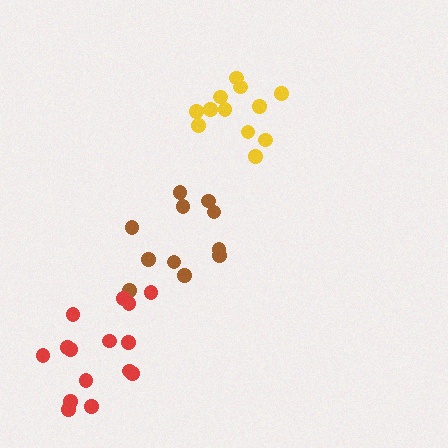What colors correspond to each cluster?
The clusters are colored: yellow, brown, red.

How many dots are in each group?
Group 1: 12 dots, Group 2: 11 dots, Group 3: 15 dots (38 total).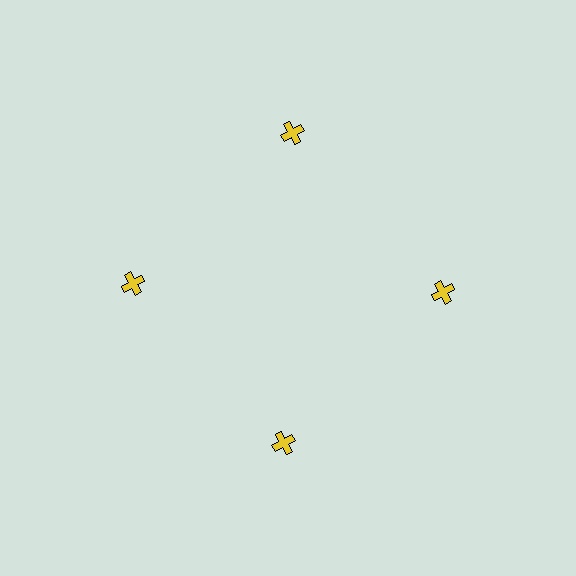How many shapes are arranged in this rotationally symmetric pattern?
There are 4 shapes, arranged in 4 groups of 1.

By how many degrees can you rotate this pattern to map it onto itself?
The pattern maps onto itself every 90 degrees of rotation.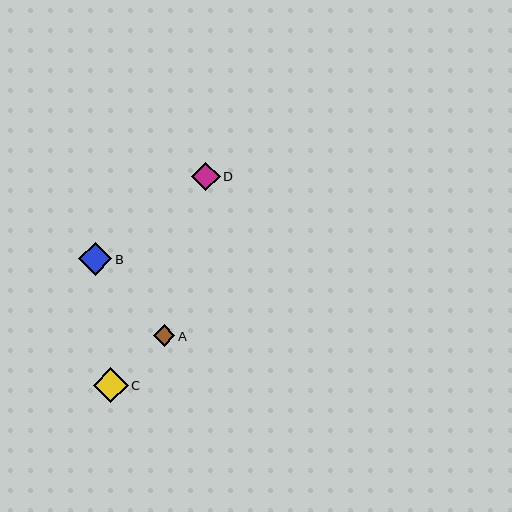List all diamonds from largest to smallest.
From largest to smallest: C, B, D, A.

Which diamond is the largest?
Diamond C is the largest with a size of approximately 35 pixels.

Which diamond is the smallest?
Diamond A is the smallest with a size of approximately 21 pixels.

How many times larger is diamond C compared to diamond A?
Diamond C is approximately 1.6 times the size of diamond A.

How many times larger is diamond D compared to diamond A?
Diamond D is approximately 1.3 times the size of diamond A.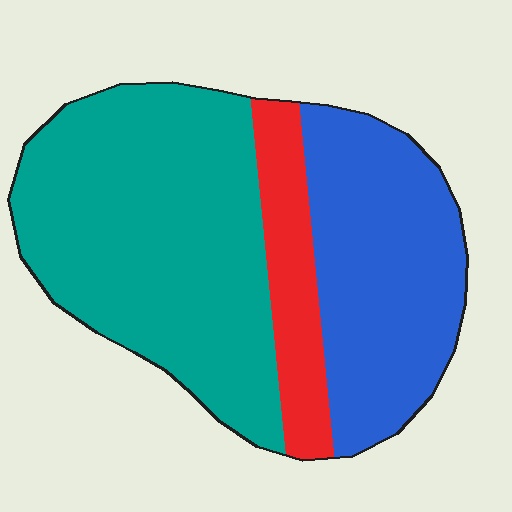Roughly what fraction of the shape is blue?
Blue takes up about one third (1/3) of the shape.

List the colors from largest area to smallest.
From largest to smallest: teal, blue, red.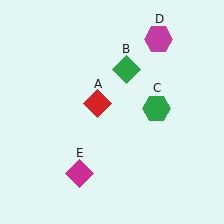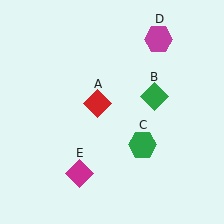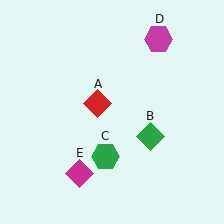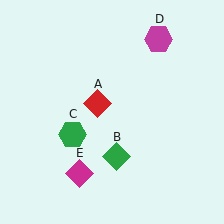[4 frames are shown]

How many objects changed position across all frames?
2 objects changed position: green diamond (object B), green hexagon (object C).